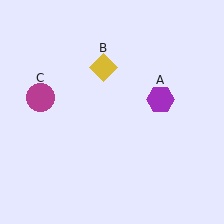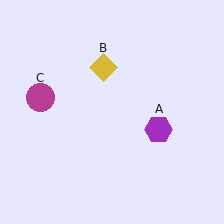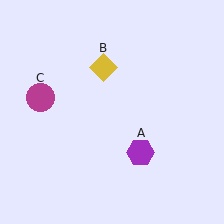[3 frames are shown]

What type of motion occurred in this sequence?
The purple hexagon (object A) rotated clockwise around the center of the scene.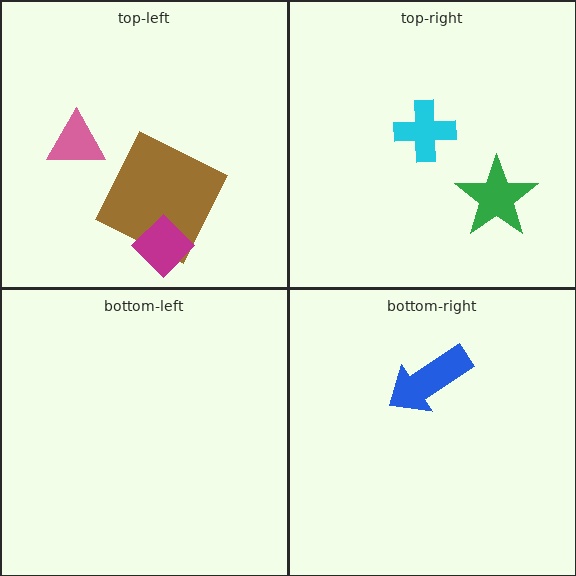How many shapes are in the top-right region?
2.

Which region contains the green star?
The top-right region.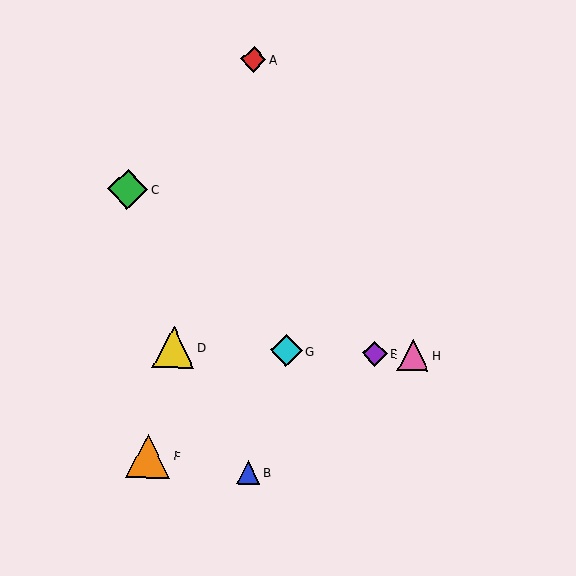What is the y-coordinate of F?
Object F is at y≈456.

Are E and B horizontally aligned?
No, E is at y≈354 and B is at y≈472.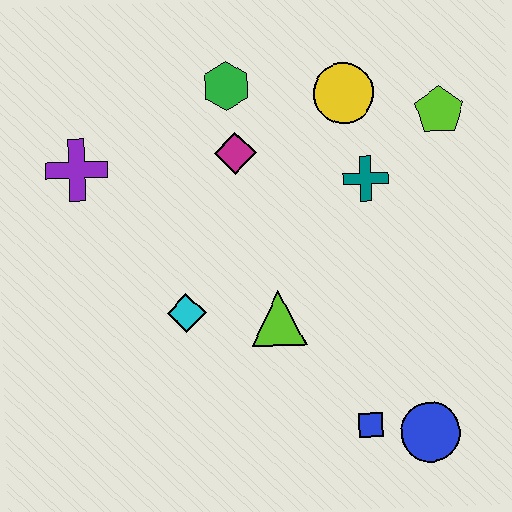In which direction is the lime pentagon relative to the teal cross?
The lime pentagon is to the right of the teal cross.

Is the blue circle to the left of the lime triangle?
No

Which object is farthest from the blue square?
The purple cross is farthest from the blue square.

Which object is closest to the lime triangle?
The cyan diamond is closest to the lime triangle.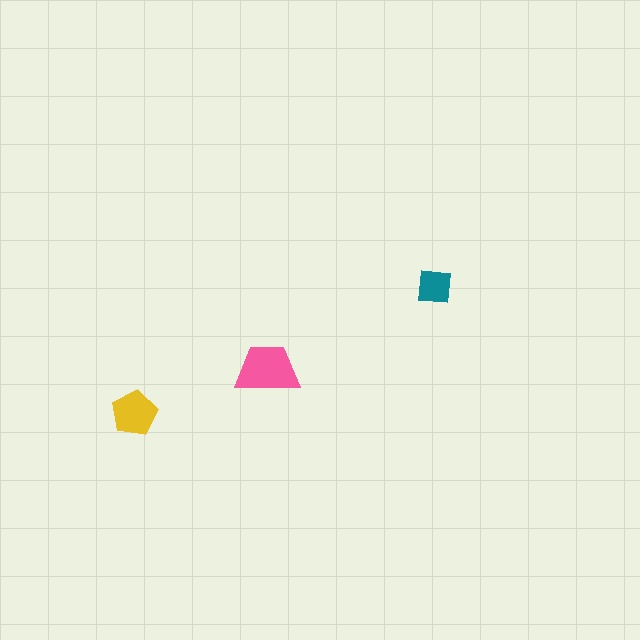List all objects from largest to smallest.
The pink trapezoid, the yellow pentagon, the teal square.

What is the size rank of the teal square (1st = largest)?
3rd.